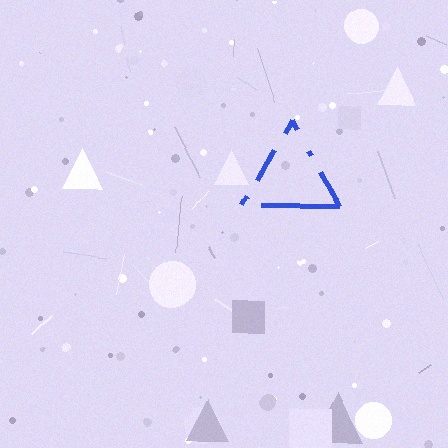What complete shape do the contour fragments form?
The contour fragments form a triangle.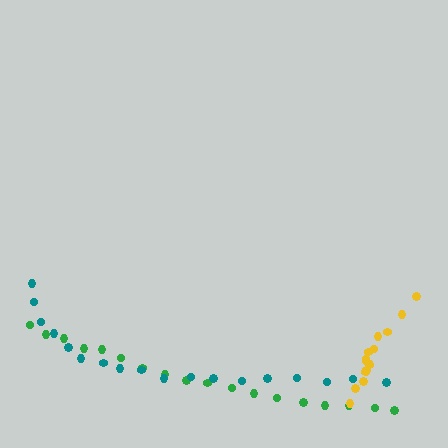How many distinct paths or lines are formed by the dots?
There are 3 distinct paths.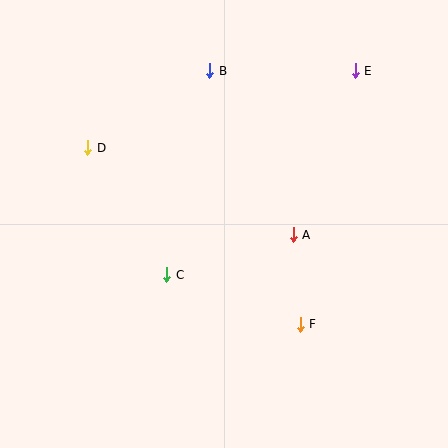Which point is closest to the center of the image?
Point A at (293, 235) is closest to the center.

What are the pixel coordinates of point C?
Point C is at (167, 275).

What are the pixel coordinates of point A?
Point A is at (293, 235).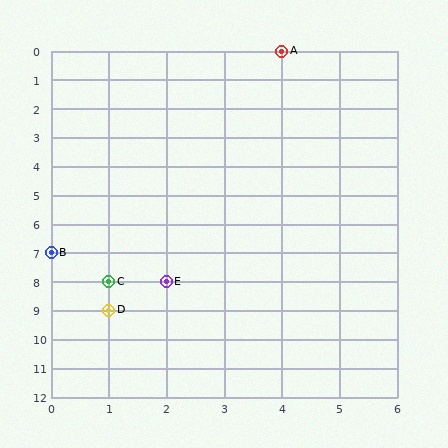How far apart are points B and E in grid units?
Points B and E are 2 columns and 1 row apart (about 2.2 grid units diagonally).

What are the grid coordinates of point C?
Point C is at grid coordinates (1, 8).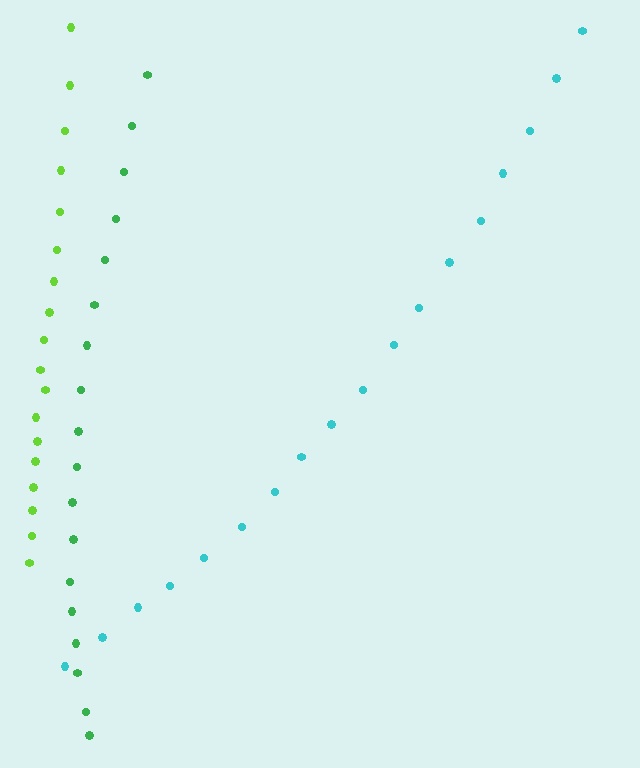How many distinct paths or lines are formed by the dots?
There are 3 distinct paths.